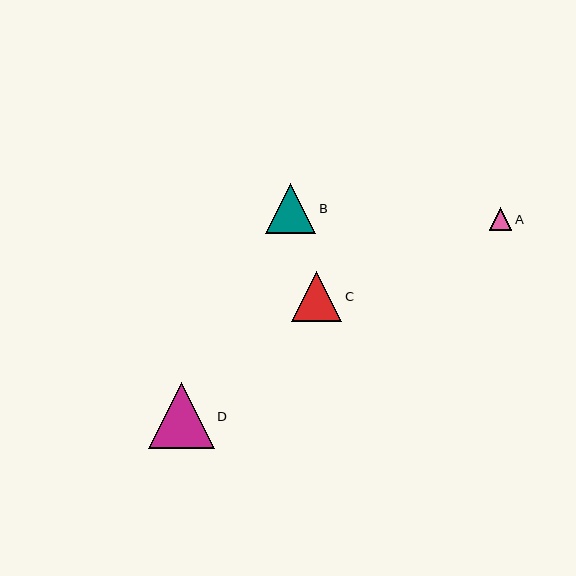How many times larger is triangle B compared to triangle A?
Triangle B is approximately 2.2 times the size of triangle A.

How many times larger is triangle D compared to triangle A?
Triangle D is approximately 2.9 times the size of triangle A.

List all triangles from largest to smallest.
From largest to smallest: D, C, B, A.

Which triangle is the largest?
Triangle D is the largest with a size of approximately 65 pixels.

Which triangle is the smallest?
Triangle A is the smallest with a size of approximately 23 pixels.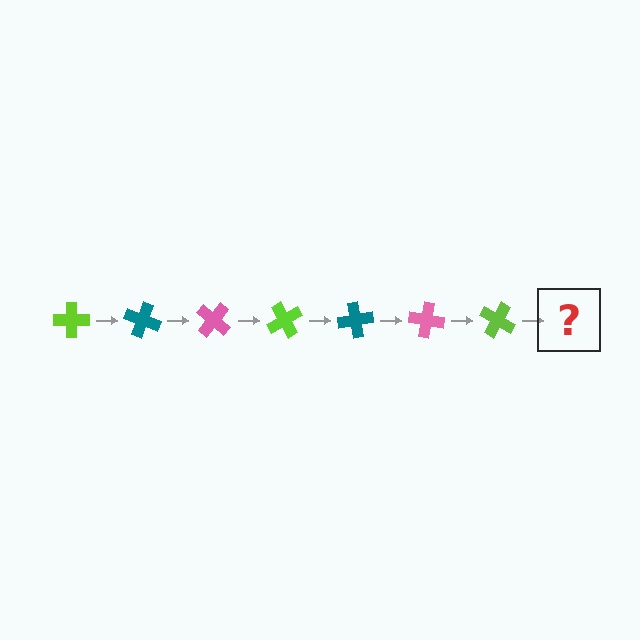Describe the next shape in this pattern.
It should be a teal cross, rotated 140 degrees from the start.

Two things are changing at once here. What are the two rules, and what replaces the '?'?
The two rules are that it rotates 20 degrees each step and the color cycles through lime, teal, and pink. The '?' should be a teal cross, rotated 140 degrees from the start.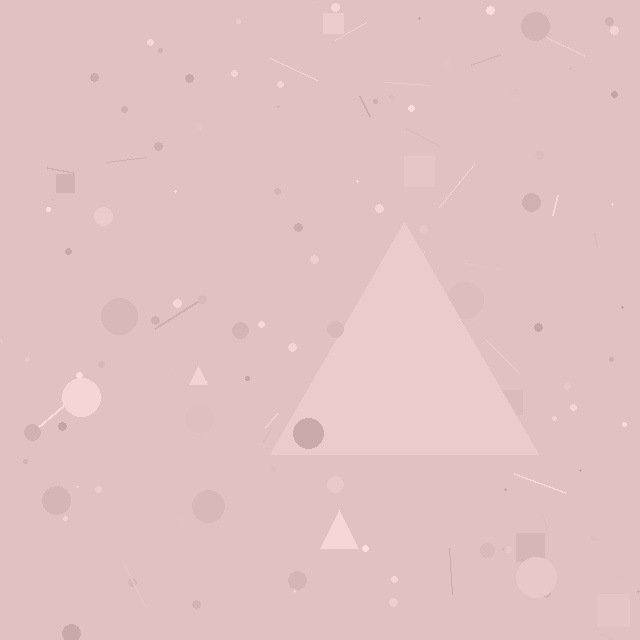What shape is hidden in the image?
A triangle is hidden in the image.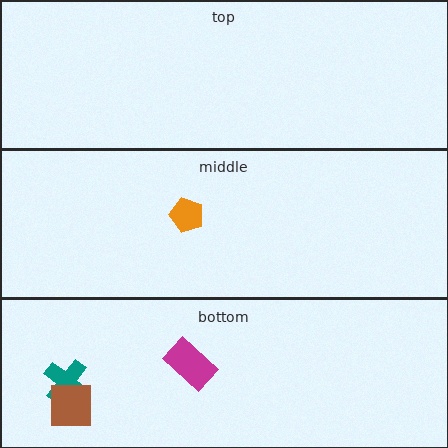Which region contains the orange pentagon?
The middle region.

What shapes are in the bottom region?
The teal cross, the brown square, the magenta rectangle.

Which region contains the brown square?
The bottom region.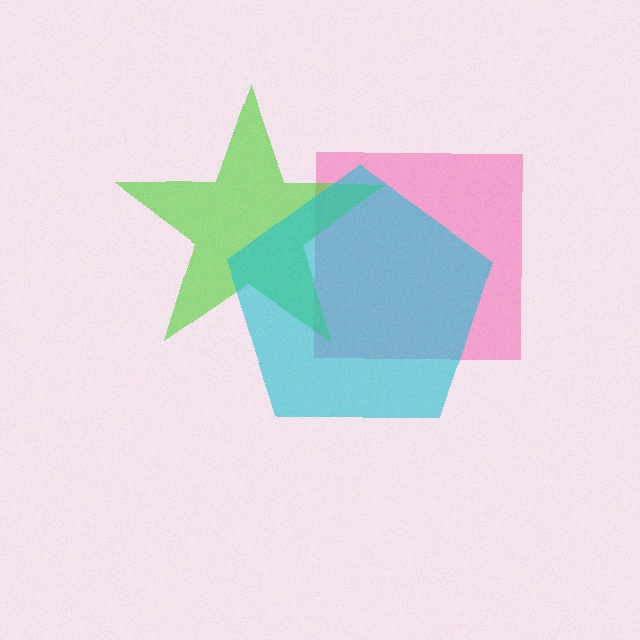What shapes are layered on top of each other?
The layered shapes are: a pink square, a lime star, a cyan pentagon.